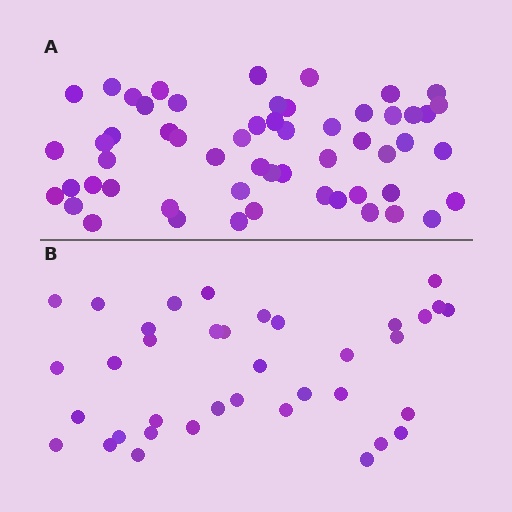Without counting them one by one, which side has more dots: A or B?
Region A (the top region) has more dots.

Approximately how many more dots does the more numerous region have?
Region A has approximately 20 more dots than region B.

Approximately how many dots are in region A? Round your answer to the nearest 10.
About 60 dots. (The exact count is 56, which rounds to 60.)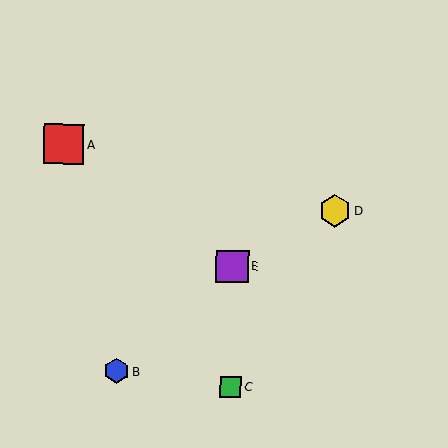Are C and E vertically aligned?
Yes, both are at x≈231.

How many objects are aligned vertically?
2 objects (C, E) are aligned vertically.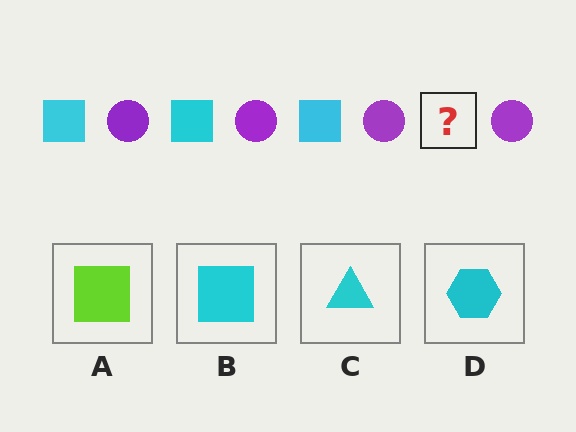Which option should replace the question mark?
Option B.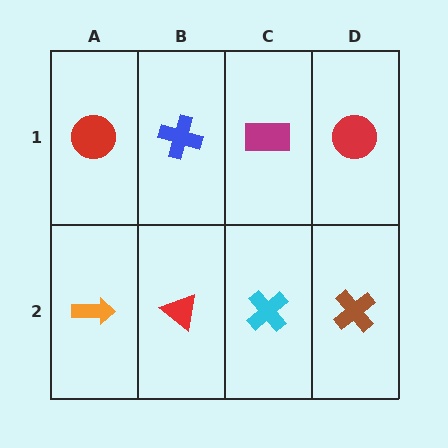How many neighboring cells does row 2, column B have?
3.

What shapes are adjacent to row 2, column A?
A red circle (row 1, column A), a red triangle (row 2, column B).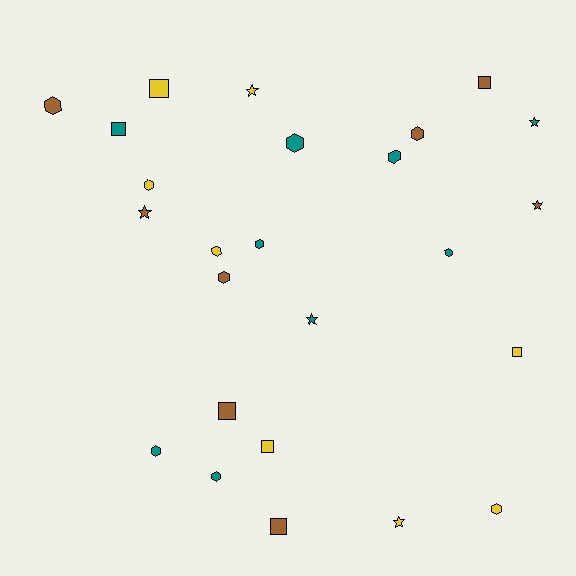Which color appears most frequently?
Teal, with 9 objects.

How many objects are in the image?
There are 25 objects.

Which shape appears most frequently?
Hexagon, with 12 objects.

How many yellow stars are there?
There are 2 yellow stars.